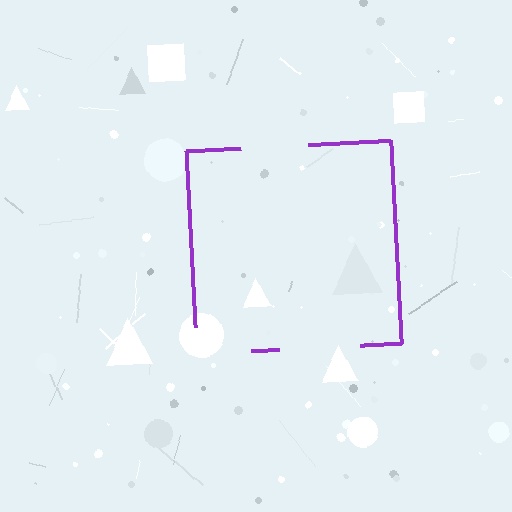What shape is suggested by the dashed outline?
The dashed outline suggests a square.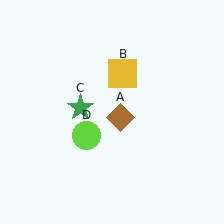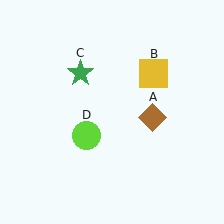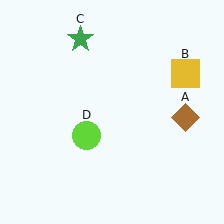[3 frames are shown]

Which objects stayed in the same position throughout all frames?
Lime circle (object D) remained stationary.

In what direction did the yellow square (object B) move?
The yellow square (object B) moved right.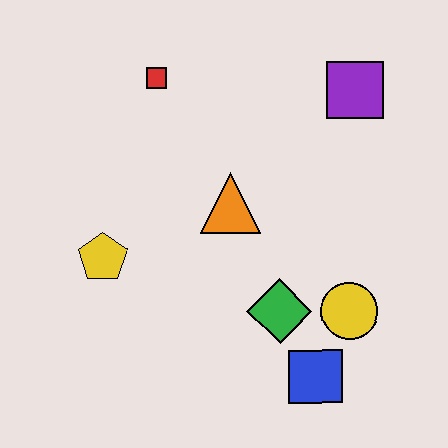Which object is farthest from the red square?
The blue square is farthest from the red square.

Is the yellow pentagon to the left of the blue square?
Yes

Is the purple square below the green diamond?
No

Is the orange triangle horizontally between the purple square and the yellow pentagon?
Yes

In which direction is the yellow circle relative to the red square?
The yellow circle is below the red square.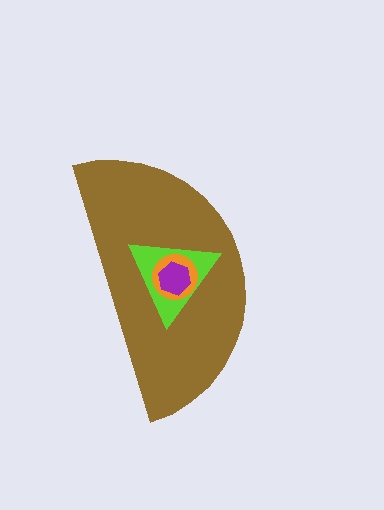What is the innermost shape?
The purple hexagon.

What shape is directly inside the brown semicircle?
The lime triangle.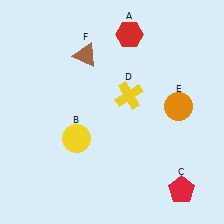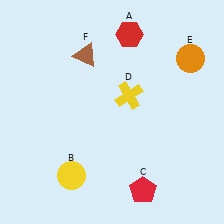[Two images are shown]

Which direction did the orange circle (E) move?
The orange circle (E) moved up.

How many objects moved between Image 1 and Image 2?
3 objects moved between the two images.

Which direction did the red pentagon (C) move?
The red pentagon (C) moved left.